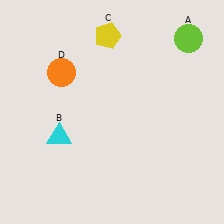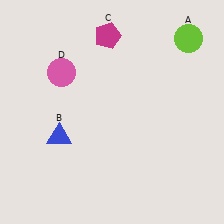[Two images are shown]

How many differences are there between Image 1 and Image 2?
There are 3 differences between the two images.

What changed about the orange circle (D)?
In Image 1, D is orange. In Image 2, it changed to pink.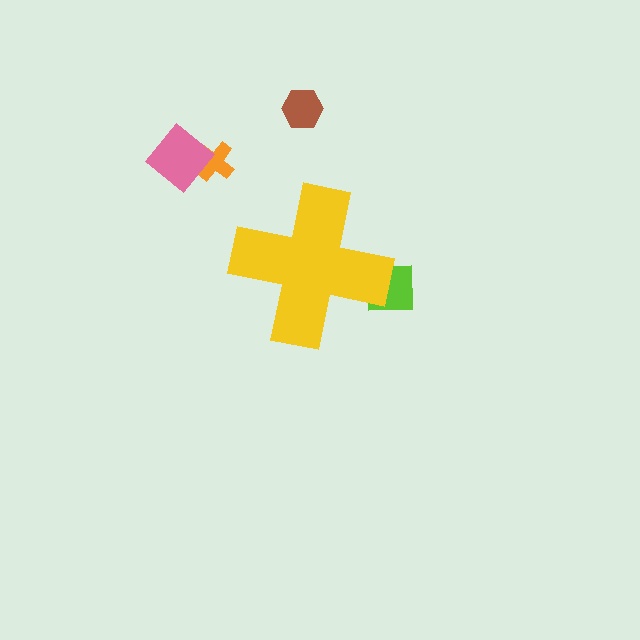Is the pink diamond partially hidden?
No, the pink diamond is fully visible.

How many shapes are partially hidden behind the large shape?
1 shape is partially hidden.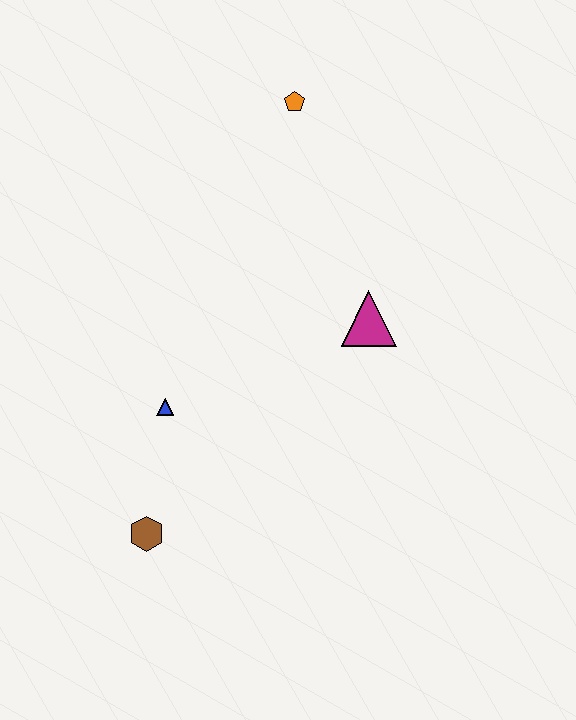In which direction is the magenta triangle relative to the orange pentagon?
The magenta triangle is below the orange pentagon.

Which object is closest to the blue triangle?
The brown hexagon is closest to the blue triangle.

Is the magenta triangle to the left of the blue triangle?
No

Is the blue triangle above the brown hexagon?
Yes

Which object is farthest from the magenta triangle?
The brown hexagon is farthest from the magenta triangle.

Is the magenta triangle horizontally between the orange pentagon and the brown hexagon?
No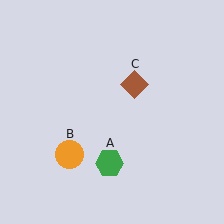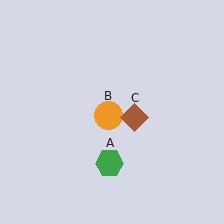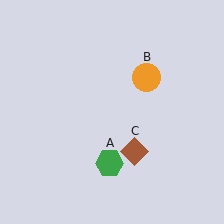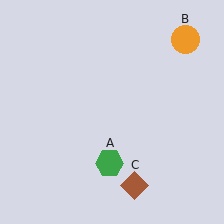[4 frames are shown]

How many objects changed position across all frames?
2 objects changed position: orange circle (object B), brown diamond (object C).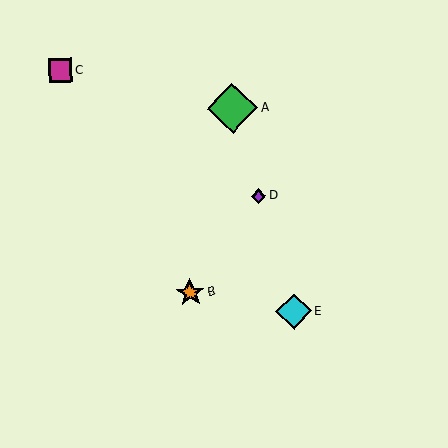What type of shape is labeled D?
Shape D is a purple diamond.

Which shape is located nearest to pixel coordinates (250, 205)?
The purple diamond (labeled D) at (258, 196) is nearest to that location.